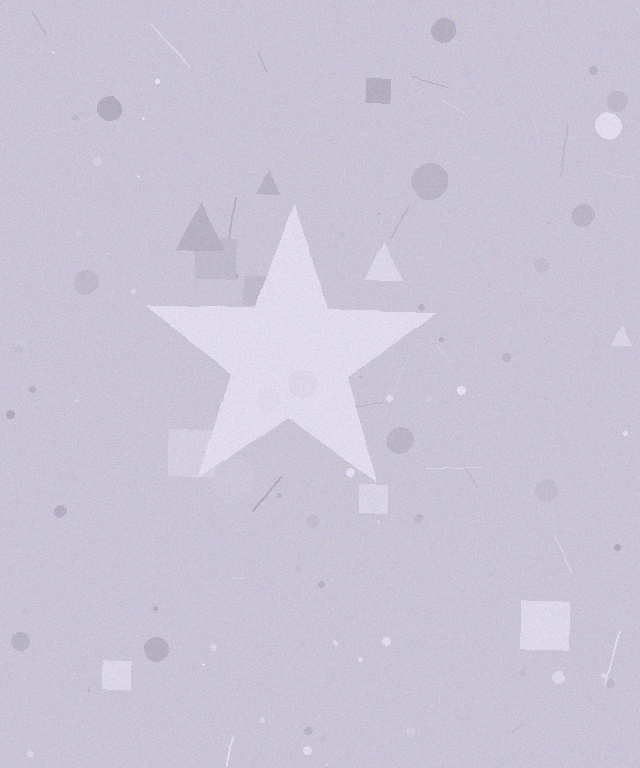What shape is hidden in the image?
A star is hidden in the image.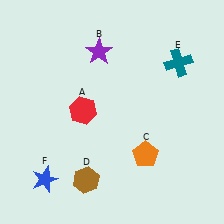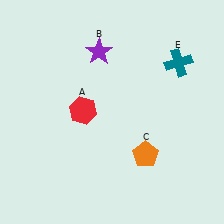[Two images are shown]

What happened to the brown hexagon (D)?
The brown hexagon (D) was removed in Image 2. It was in the bottom-left area of Image 1.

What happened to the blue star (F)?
The blue star (F) was removed in Image 2. It was in the bottom-left area of Image 1.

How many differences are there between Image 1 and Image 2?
There are 2 differences between the two images.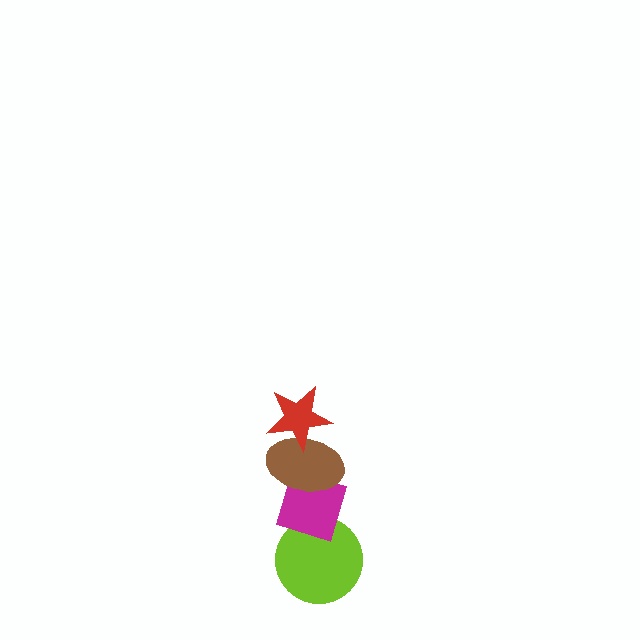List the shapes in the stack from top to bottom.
From top to bottom: the red star, the brown ellipse, the magenta diamond, the lime circle.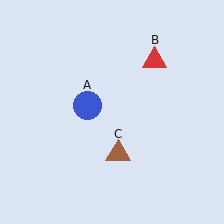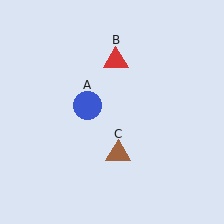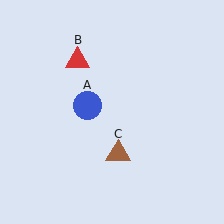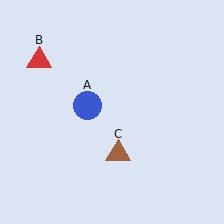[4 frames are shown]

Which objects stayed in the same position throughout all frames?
Blue circle (object A) and brown triangle (object C) remained stationary.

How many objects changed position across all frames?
1 object changed position: red triangle (object B).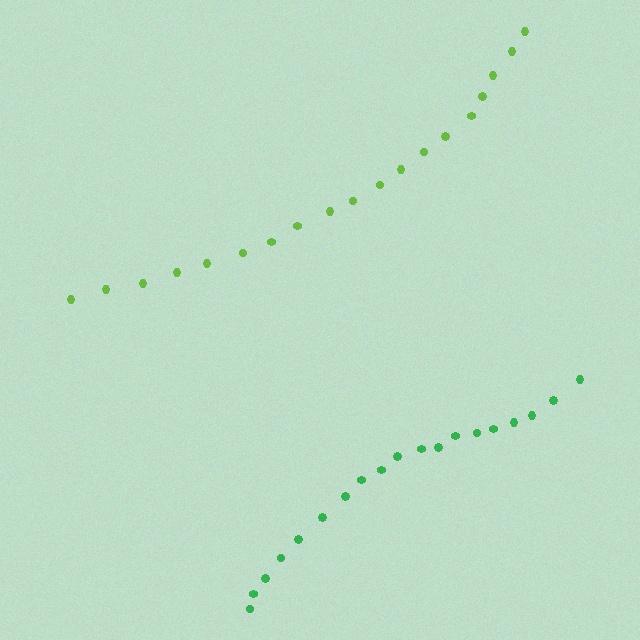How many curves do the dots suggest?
There are 2 distinct paths.